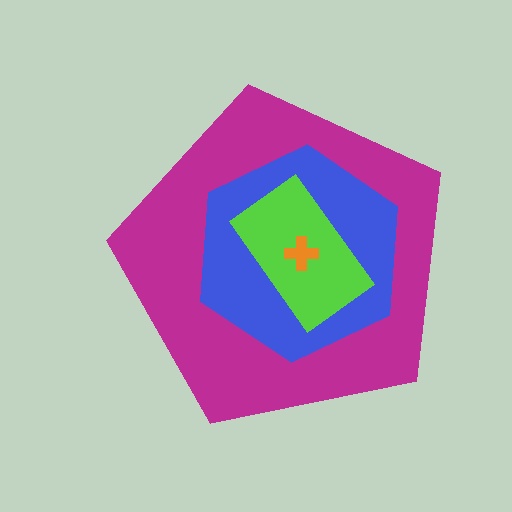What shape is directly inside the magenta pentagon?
The blue hexagon.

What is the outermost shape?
The magenta pentagon.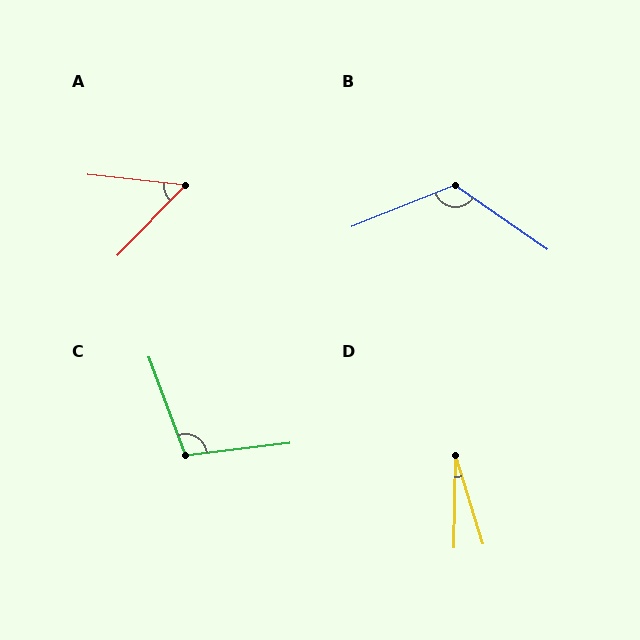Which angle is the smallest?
D, at approximately 18 degrees.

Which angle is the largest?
B, at approximately 123 degrees.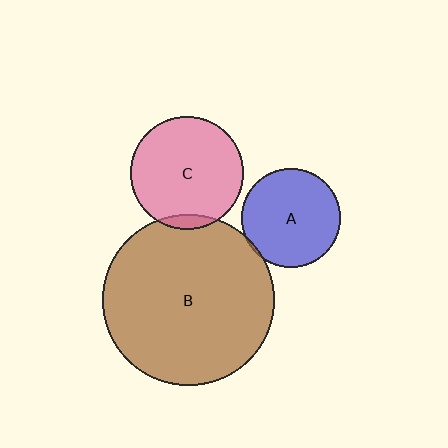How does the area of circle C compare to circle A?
Approximately 1.3 times.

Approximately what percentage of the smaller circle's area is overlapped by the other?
Approximately 5%.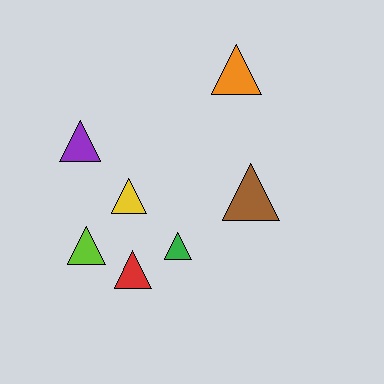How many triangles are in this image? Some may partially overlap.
There are 7 triangles.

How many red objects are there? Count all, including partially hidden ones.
There is 1 red object.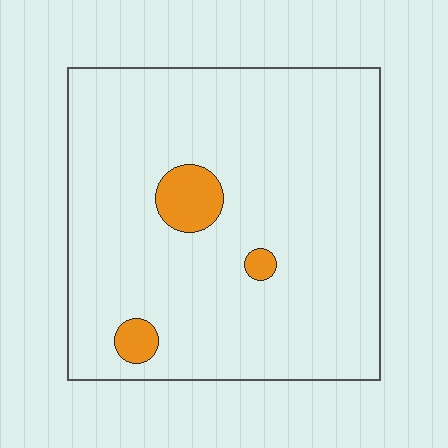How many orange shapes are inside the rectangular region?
3.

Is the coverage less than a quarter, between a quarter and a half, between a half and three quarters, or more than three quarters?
Less than a quarter.